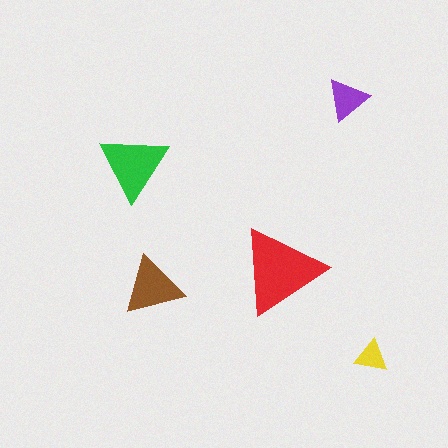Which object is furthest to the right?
The yellow triangle is rightmost.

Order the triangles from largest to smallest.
the red one, the green one, the brown one, the purple one, the yellow one.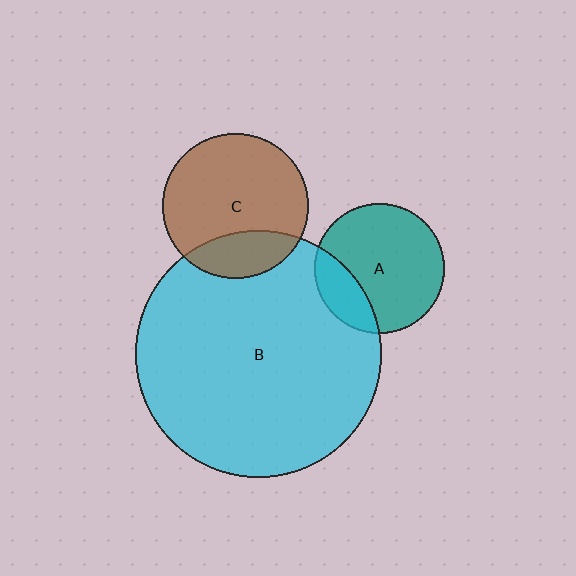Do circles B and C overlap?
Yes.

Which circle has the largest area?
Circle B (cyan).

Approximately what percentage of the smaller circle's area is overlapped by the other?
Approximately 25%.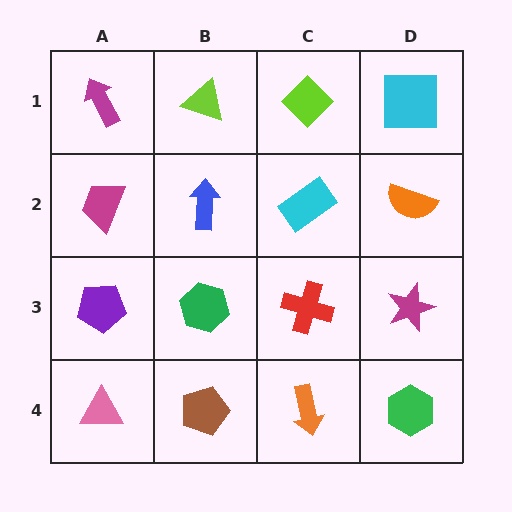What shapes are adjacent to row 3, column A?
A magenta trapezoid (row 2, column A), a pink triangle (row 4, column A), a green hexagon (row 3, column B).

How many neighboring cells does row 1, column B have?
3.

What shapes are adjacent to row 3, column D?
An orange semicircle (row 2, column D), a green hexagon (row 4, column D), a red cross (row 3, column C).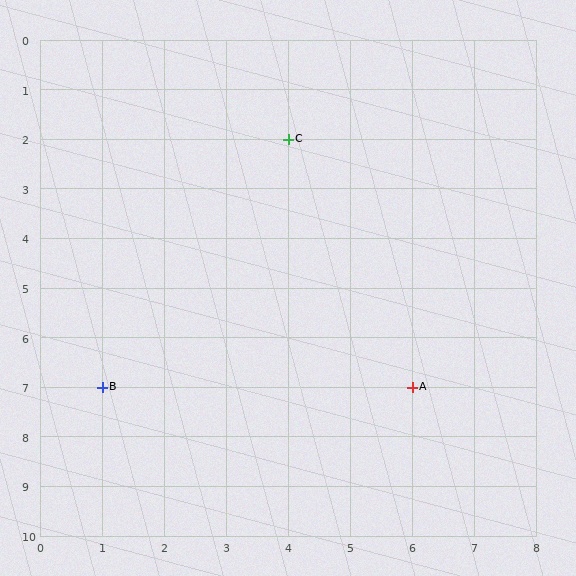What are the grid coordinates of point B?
Point B is at grid coordinates (1, 7).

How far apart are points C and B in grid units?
Points C and B are 3 columns and 5 rows apart (about 5.8 grid units diagonally).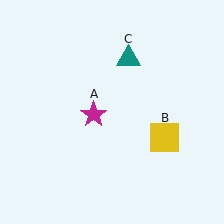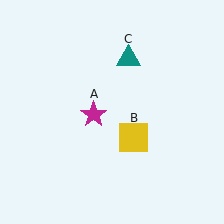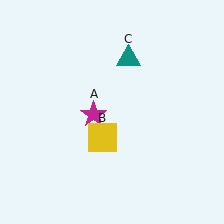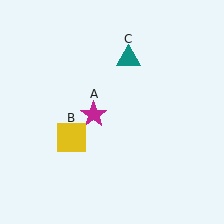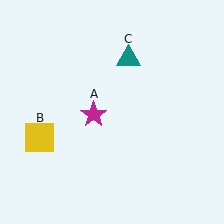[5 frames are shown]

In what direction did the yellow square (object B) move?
The yellow square (object B) moved left.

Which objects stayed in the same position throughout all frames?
Magenta star (object A) and teal triangle (object C) remained stationary.